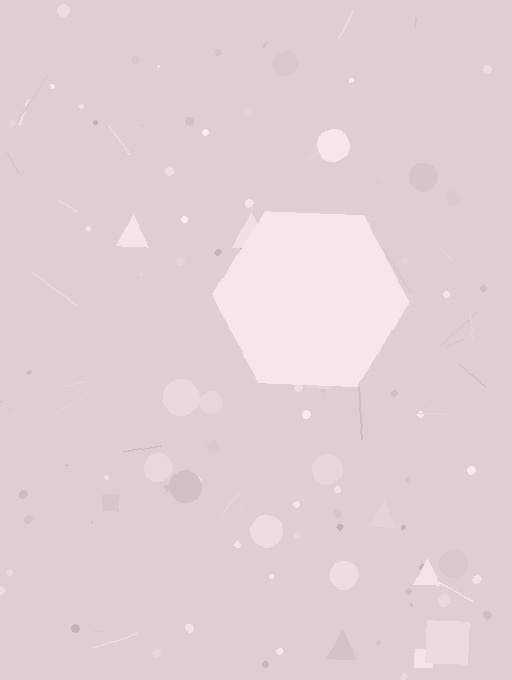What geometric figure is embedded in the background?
A hexagon is embedded in the background.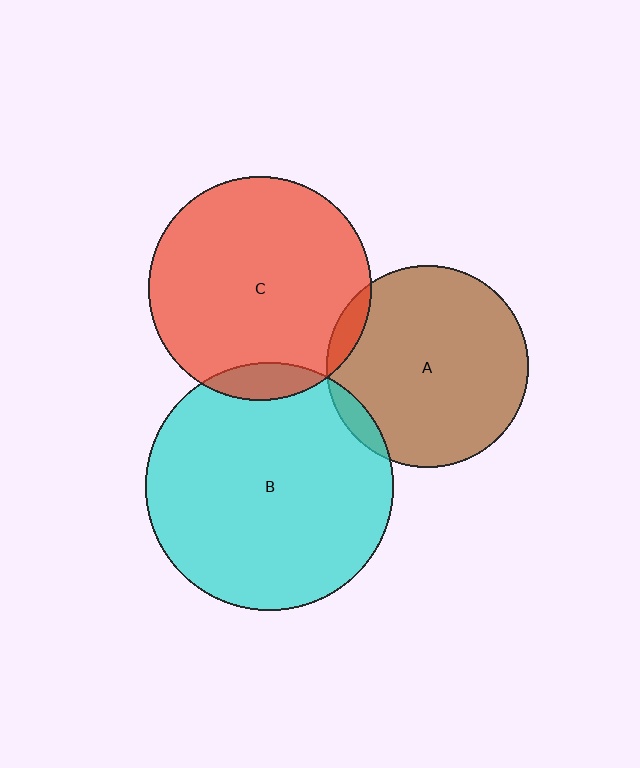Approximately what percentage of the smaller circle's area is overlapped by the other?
Approximately 5%.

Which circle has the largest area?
Circle B (cyan).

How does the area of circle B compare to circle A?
Approximately 1.5 times.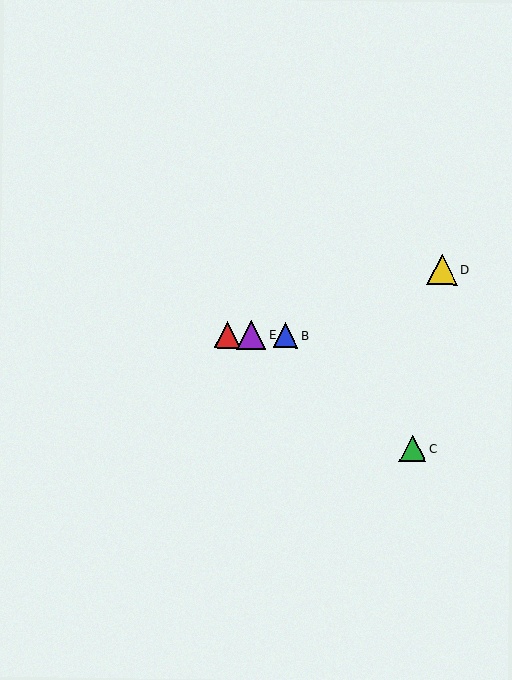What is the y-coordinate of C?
Object C is at y≈449.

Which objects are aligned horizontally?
Objects A, B, E are aligned horizontally.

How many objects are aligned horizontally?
3 objects (A, B, E) are aligned horizontally.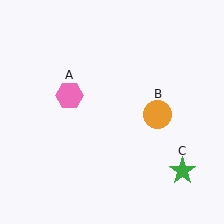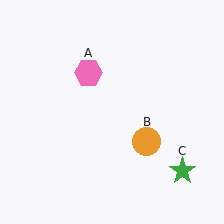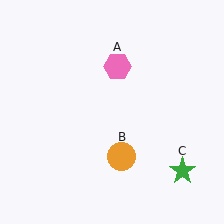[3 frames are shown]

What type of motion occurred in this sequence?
The pink hexagon (object A), orange circle (object B) rotated clockwise around the center of the scene.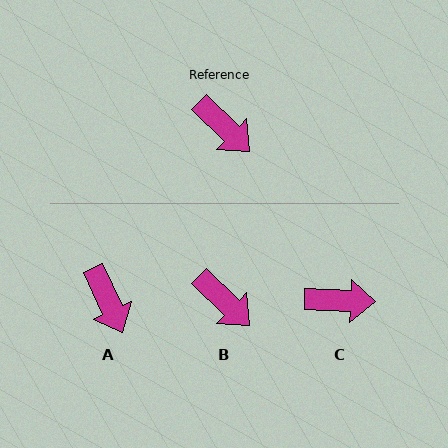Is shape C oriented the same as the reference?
No, it is off by about 42 degrees.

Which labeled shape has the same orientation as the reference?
B.